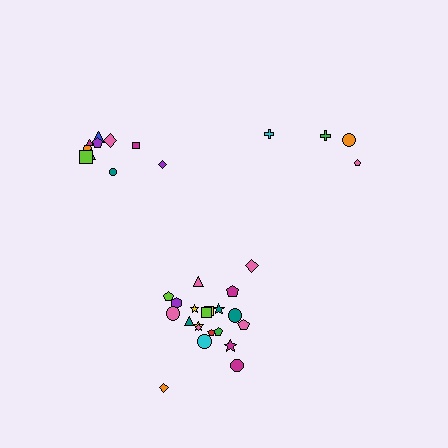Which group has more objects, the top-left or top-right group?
The top-left group.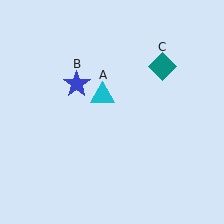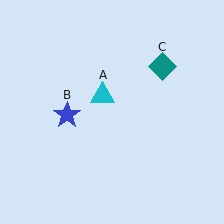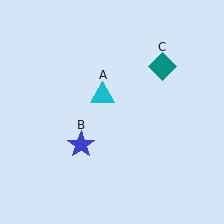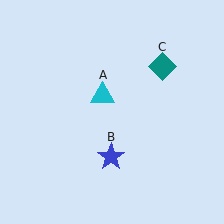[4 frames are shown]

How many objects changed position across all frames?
1 object changed position: blue star (object B).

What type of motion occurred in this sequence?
The blue star (object B) rotated counterclockwise around the center of the scene.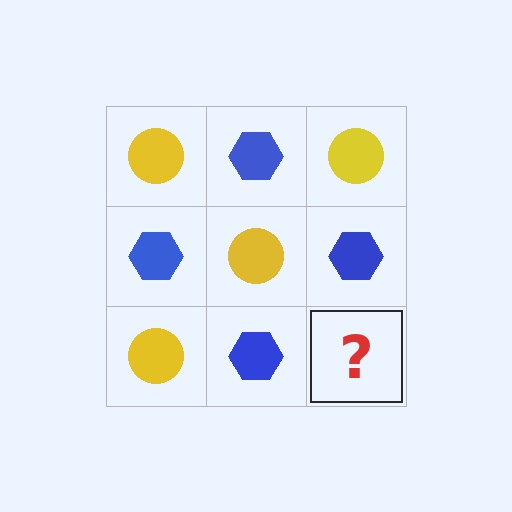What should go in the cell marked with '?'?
The missing cell should contain a yellow circle.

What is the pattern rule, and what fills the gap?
The rule is that it alternates yellow circle and blue hexagon in a checkerboard pattern. The gap should be filled with a yellow circle.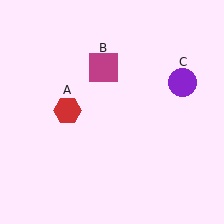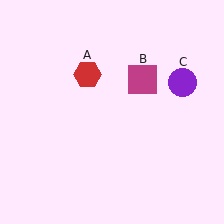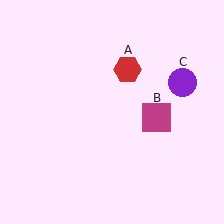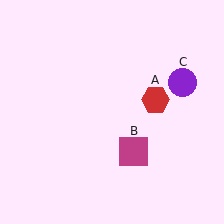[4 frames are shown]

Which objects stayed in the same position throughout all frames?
Purple circle (object C) remained stationary.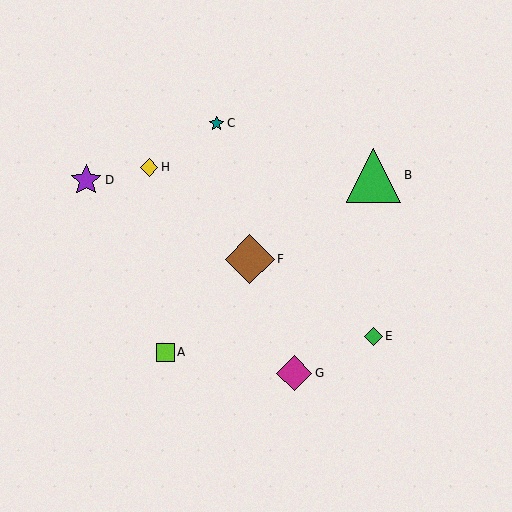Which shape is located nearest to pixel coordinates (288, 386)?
The magenta diamond (labeled G) at (294, 373) is nearest to that location.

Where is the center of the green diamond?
The center of the green diamond is at (373, 336).